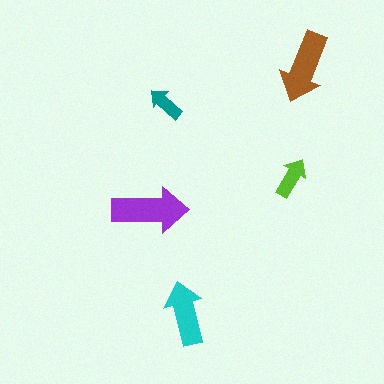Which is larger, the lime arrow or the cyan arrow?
The cyan one.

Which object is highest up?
The brown arrow is topmost.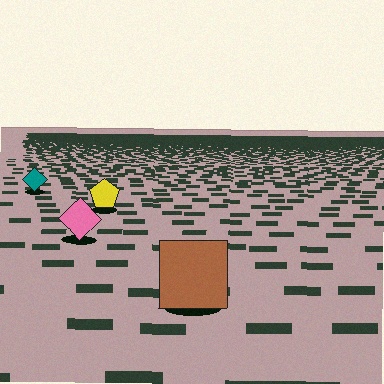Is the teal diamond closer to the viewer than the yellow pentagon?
No. The yellow pentagon is closer — you can tell from the texture gradient: the ground texture is coarser near it.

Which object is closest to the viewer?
The brown square is closest. The texture marks near it are larger and more spread out.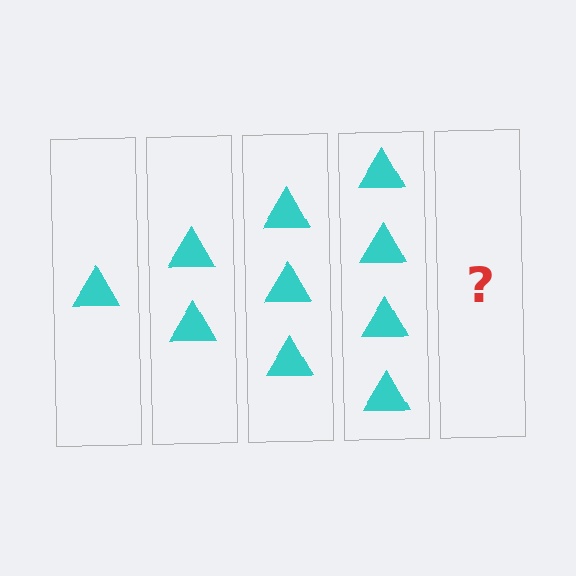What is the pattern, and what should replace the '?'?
The pattern is that each step adds one more triangle. The '?' should be 5 triangles.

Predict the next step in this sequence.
The next step is 5 triangles.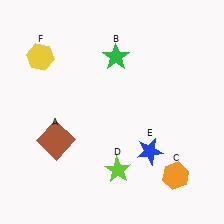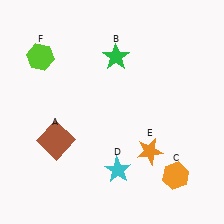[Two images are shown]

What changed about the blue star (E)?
In Image 1, E is blue. In Image 2, it changed to orange.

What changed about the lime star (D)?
In Image 1, D is lime. In Image 2, it changed to cyan.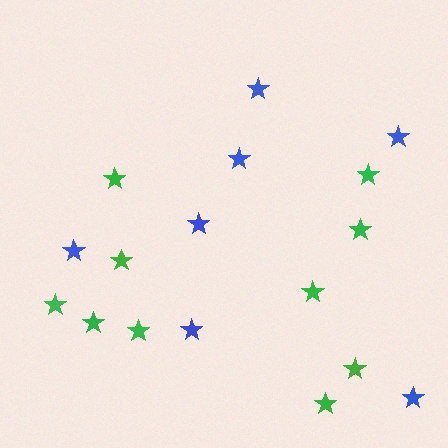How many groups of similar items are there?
There are 2 groups: one group of blue stars (7) and one group of green stars (10).